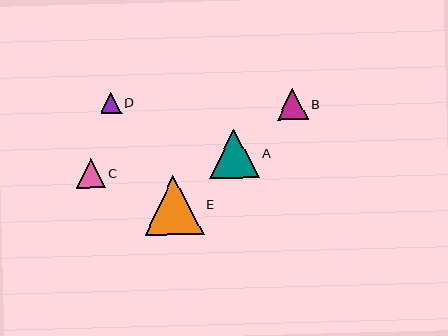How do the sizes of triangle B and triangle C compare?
Triangle B and triangle C are approximately the same size.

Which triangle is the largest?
Triangle E is the largest with a size of approximately 59 pixels.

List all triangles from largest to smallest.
From largest to smallest: E, A, B, C, D.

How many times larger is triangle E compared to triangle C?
Triangle E is approximately 2.0 times the size of triangle C.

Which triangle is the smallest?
Triangle D is the smallest with a size of approximately 21 pixels.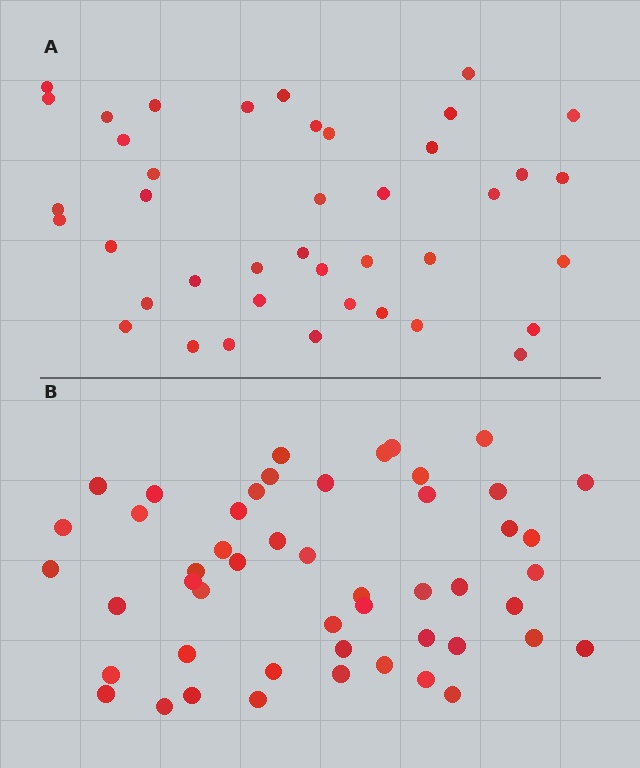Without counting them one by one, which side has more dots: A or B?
Region B (the bottom region) has more dots.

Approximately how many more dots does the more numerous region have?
Region B has roughly 8 or so more dots than region A.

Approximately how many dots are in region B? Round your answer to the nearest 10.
About 50 dots.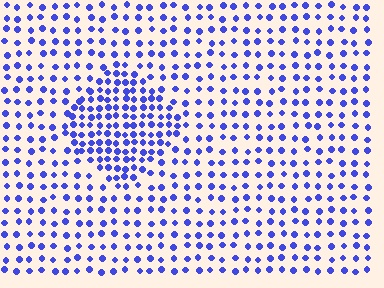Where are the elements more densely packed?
The elements are more densely packed inside the diamond boundary.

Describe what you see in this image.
The image contains small blue elements arranged at two different densities. A diamond-shaped region is visible where the elements are more densely packed than the surrounding area.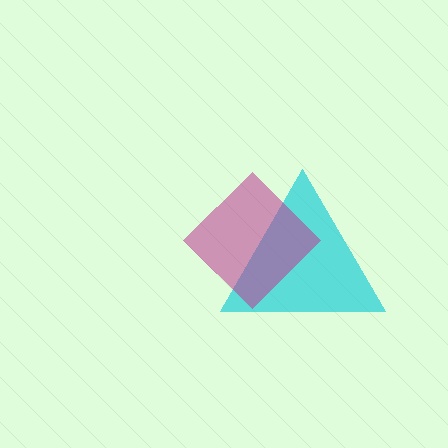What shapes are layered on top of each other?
The layered shapes are: a cyan triangle, a magenta diamond.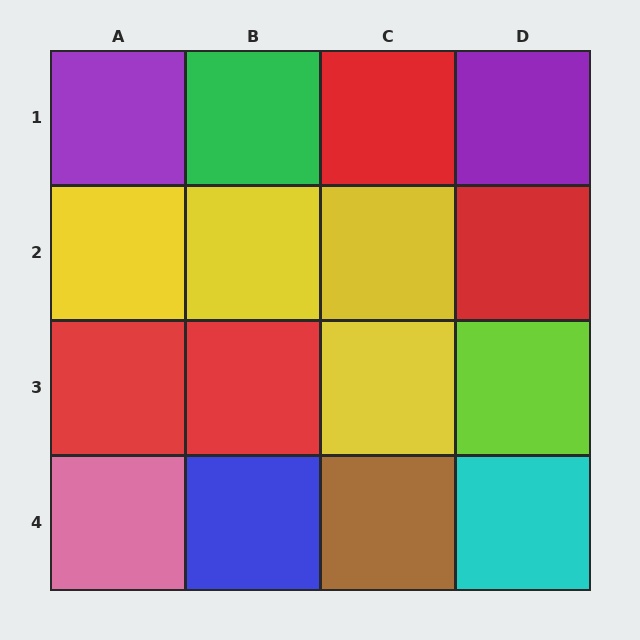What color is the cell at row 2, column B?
Yellow.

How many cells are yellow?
4 cells are yellow.